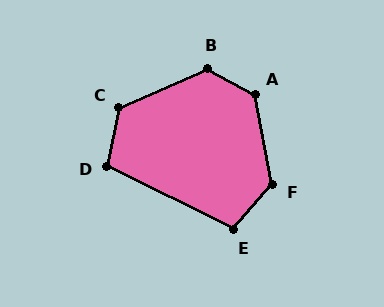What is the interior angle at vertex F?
Approximately 128 degrees (obtuse).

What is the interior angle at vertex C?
Approximately 126 degrees (obtuse).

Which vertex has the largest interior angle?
A, at approximately 130 degrees.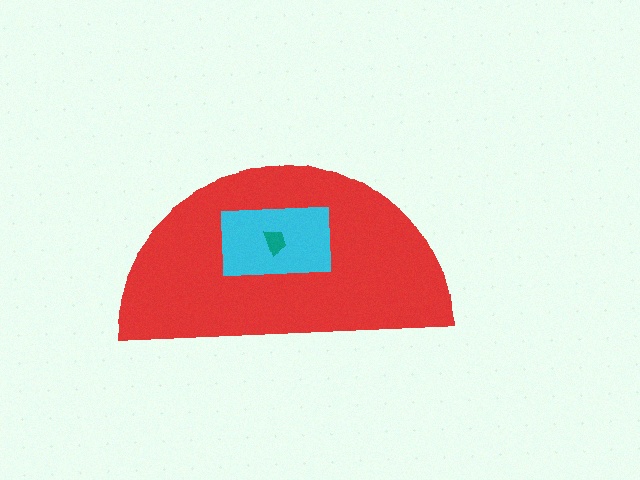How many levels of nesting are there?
3.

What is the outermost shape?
The red semicircle.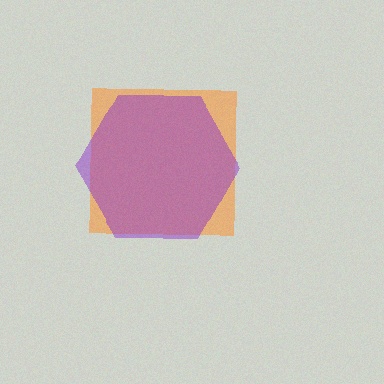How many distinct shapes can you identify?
There are 2 distinct shapes: an orange square, a purple hexagon.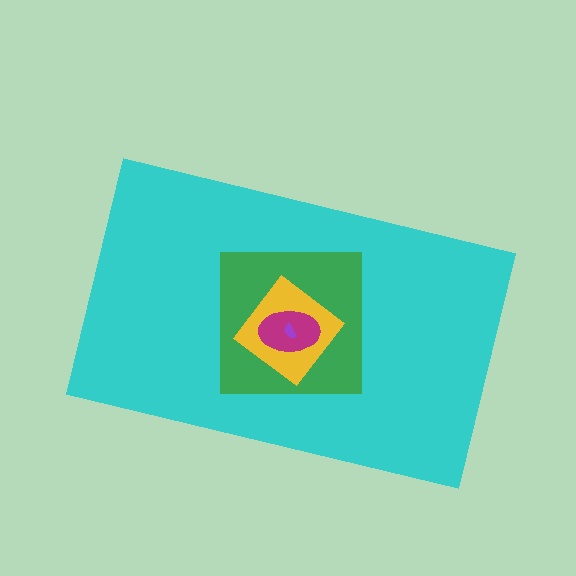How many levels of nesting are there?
5.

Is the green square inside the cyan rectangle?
Yes.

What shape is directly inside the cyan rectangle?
The green square.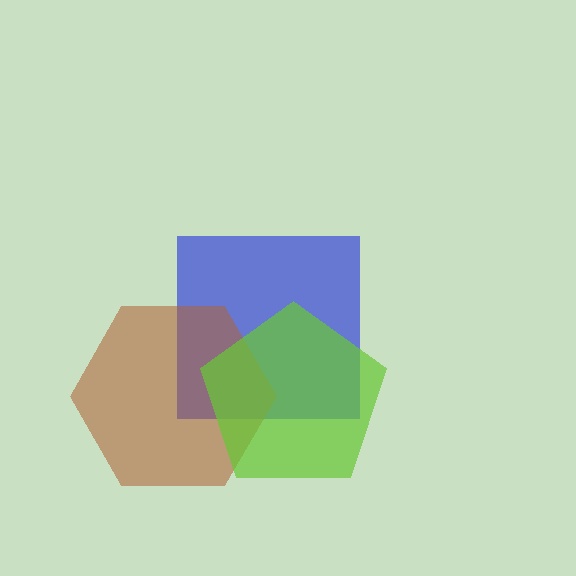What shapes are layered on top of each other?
The layered shapes are: a blue square, a brown hexagon, a lime pentagon.